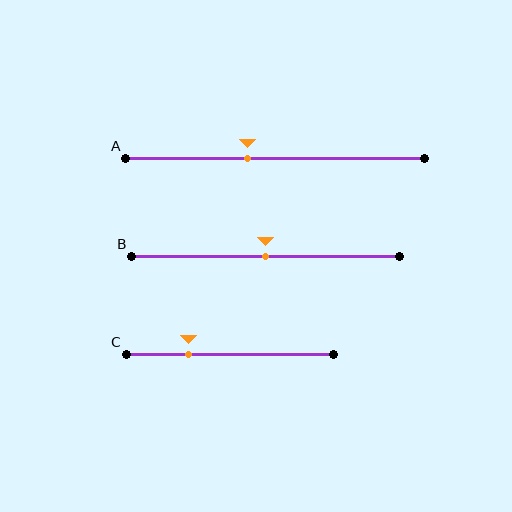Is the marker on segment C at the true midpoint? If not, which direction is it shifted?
No, the marker on segment C is shifted to the left by about 20% of the segment length.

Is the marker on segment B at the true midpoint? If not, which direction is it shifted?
Yes, the marker on segment B is at the true midpoint.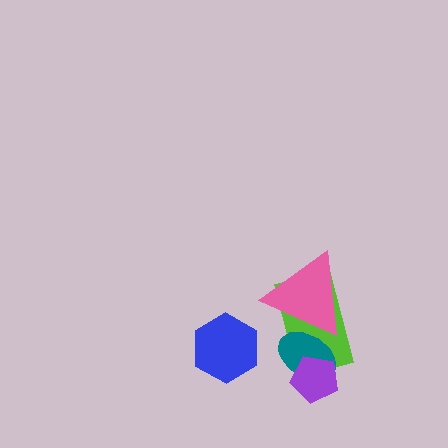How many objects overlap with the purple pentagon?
2 objects overlap with the purple pentagon.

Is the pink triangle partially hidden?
No, no other shape covers it.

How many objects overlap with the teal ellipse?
3 objects overlap with the teal ellipse.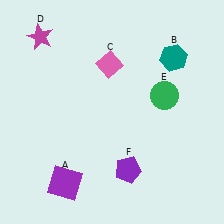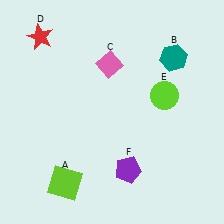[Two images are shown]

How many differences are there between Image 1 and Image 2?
There are 3 differences between the two images.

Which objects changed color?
A changed from purple to lime. D changed from magenta to red. E changed from green to lime.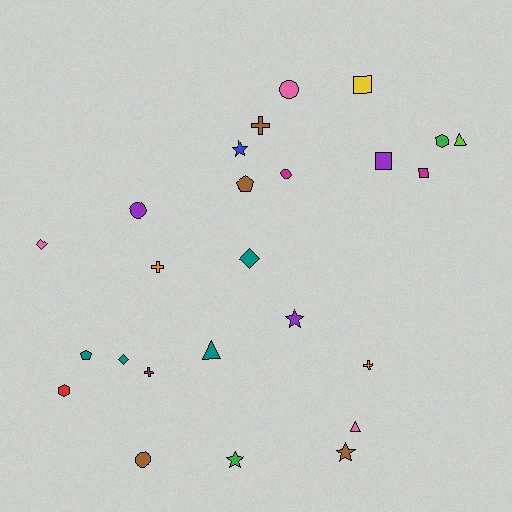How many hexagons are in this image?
There are 2 hexagons.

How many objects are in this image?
There are 25 objects.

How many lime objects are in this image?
There is 1 lime object.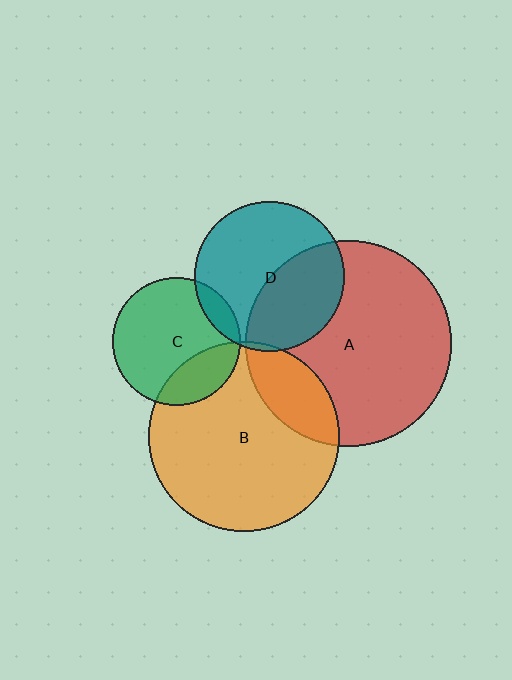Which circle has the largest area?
Circle A (red).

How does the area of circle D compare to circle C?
Approximately 1.4 times.